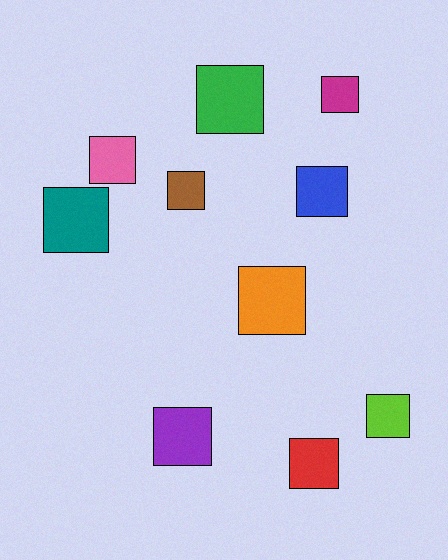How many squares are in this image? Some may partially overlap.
There are 10 squares.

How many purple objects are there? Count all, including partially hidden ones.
There is 1 purple object.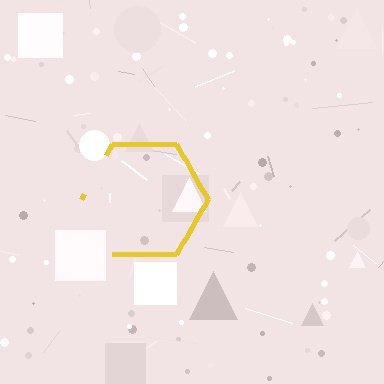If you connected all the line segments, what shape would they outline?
They would outline a hexagon.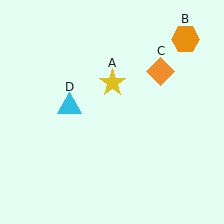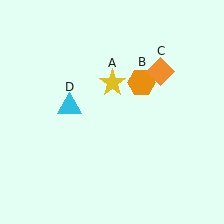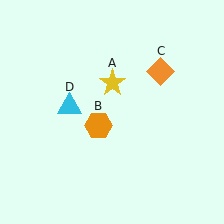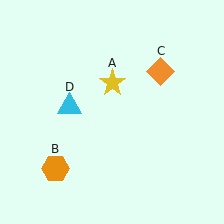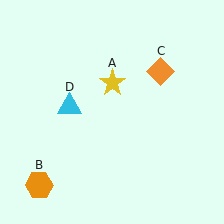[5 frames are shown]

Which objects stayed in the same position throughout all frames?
Yellow star (object A) and orange diamond (object C) and cyan triangle (object D) remained stationary.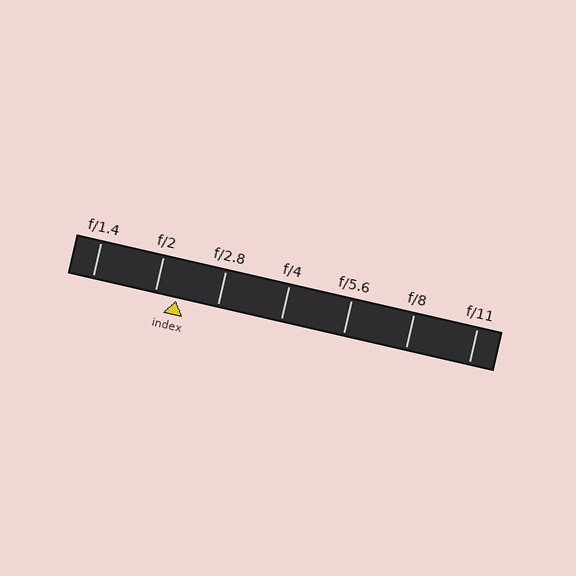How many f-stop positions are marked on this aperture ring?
There are 7 f-stop positions marked.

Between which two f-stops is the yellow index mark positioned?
The index mark is between f/2 and f/2.8.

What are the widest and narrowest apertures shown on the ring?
The widest aperture shown is f/1.4 and the narrowest is f/11.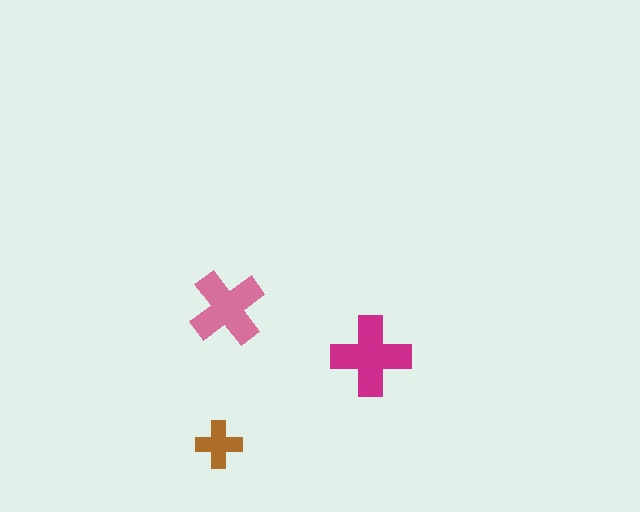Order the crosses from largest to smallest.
the magenta one, the pink one, the brown one.